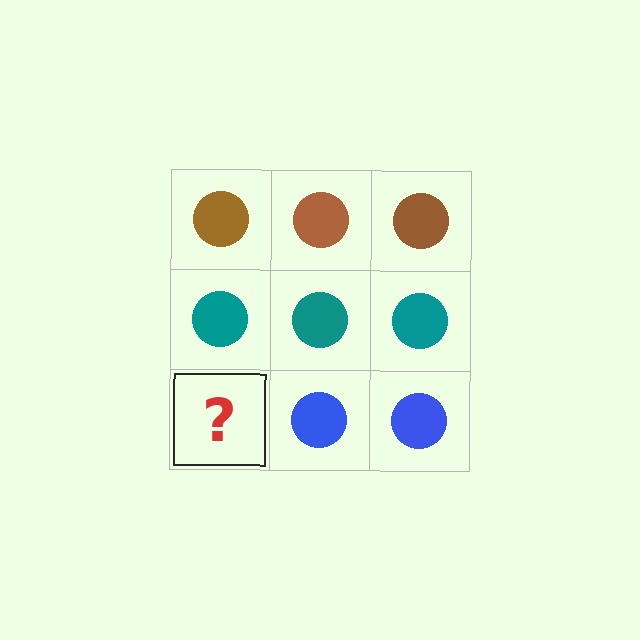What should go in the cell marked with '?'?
The missing cell should contain a blue circle.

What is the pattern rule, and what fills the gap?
The rule is that each row has a consistent color. The gap should be filled with a blue circle.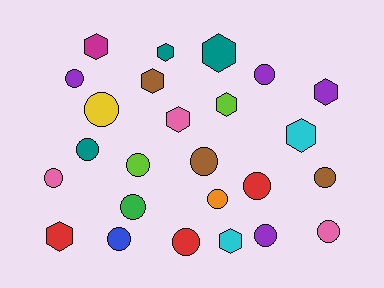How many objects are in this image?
There are 25 objects.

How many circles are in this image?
There are 15 circles.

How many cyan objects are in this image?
There are 2 cyan objects.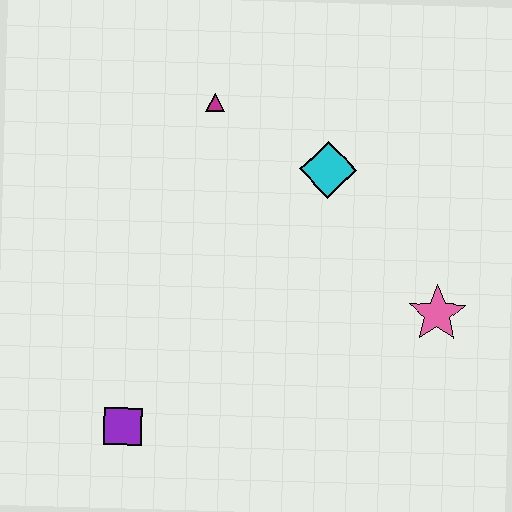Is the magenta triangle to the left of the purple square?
No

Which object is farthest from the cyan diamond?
The purple square is farthest from the cyan diamond.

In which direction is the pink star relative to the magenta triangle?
The pink star is to the right of the magenta triangle.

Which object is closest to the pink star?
The cyan diamond is closest to the pink star.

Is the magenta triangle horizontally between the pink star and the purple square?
Yes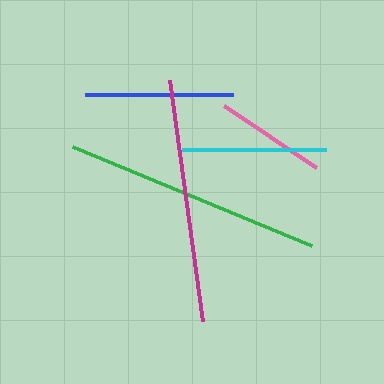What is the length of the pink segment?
The pink segment is approximately 111 pixels long.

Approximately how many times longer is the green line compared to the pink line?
The green line is approximately 2.3 times the length of the pink line.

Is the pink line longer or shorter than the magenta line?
The magenta line is longer than the pink line.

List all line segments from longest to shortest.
From longest to shortest: green, magenta, blue, cyan, pink.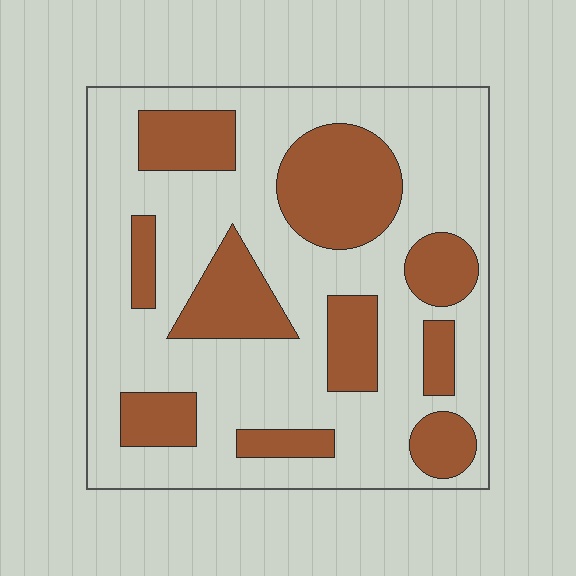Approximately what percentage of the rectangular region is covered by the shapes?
Approximately 30%.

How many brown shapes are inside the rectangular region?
10.